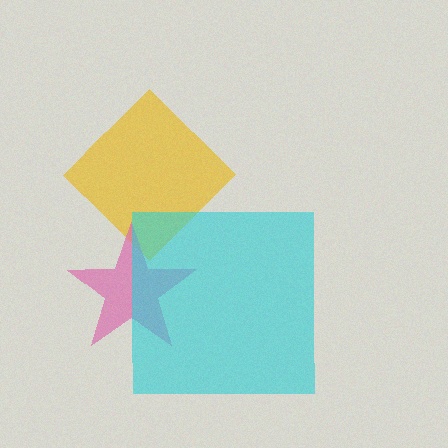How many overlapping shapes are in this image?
There are 3 overlapping shapes in the image.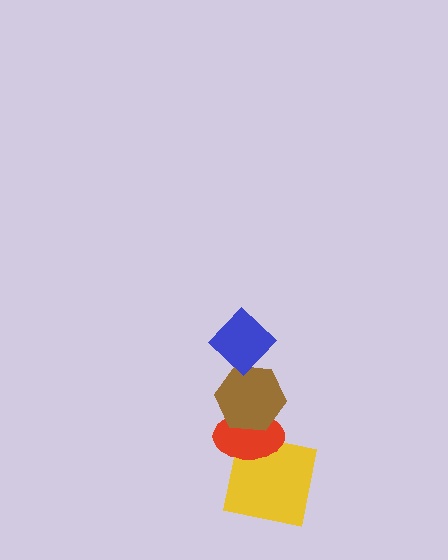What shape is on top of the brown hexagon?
The blue diamond is on top of the brown hexagon.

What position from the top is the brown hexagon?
The brown hexagon is 2nd from the top.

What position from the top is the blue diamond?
The blue diamond is 1st from the top.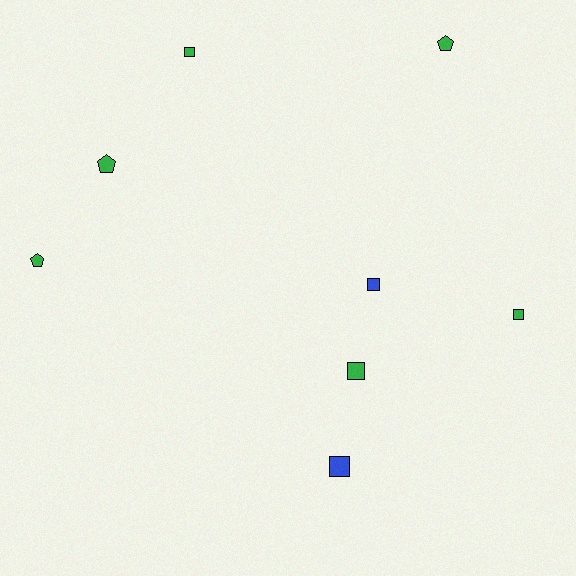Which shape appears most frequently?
Square, with 5 objects.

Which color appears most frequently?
Green, with 6 objects.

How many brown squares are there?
There are no brown squares.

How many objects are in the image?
There are 8 objects.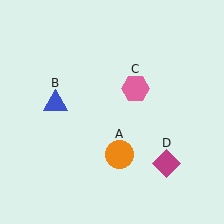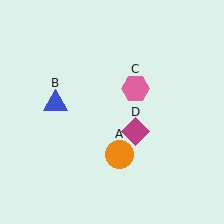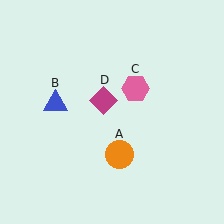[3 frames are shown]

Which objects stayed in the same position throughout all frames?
Orange circle (object A) and blue triangle (object B) and pink hexagon (object C) remained stationary.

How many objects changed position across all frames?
1 object changed position: magenta diamond (object D).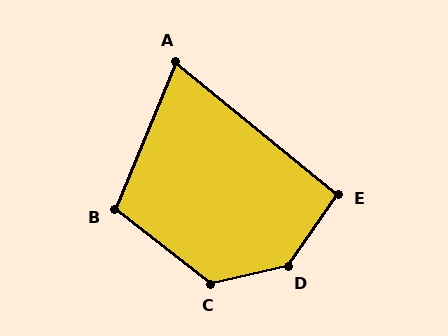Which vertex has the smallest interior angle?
A, at approximately 73 degrees.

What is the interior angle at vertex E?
Approximately 94 degrees (approximately right).